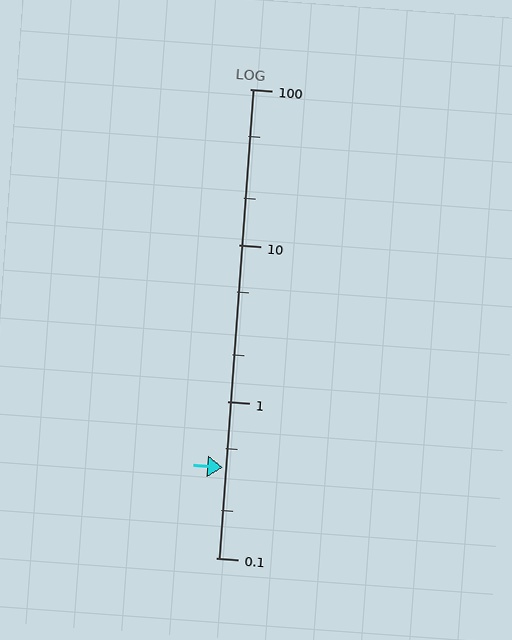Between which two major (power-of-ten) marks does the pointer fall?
The pointer is between 0.1 and 1.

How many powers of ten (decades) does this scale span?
The scale spans 3 decades, from 0.1 to 100.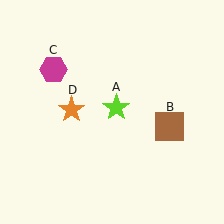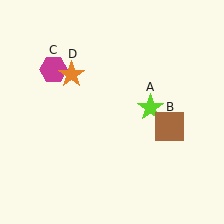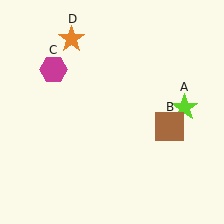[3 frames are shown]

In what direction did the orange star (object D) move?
The orange star (object D) moved up.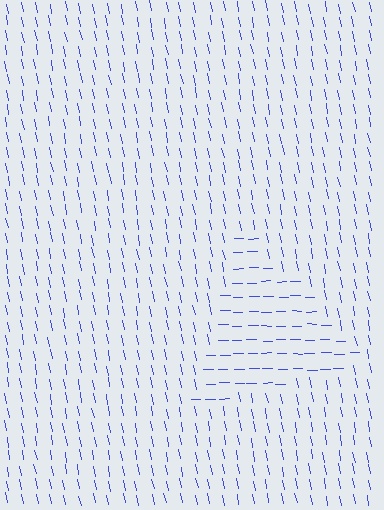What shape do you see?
I see a triangle.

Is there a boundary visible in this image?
Yes, there is a texture boundary formed by a change in line orientation.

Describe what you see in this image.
The image is filled with small blue line segments. A triangle region in the image has lines oriented differently from the surrounding lines, creating a visible texture boundary.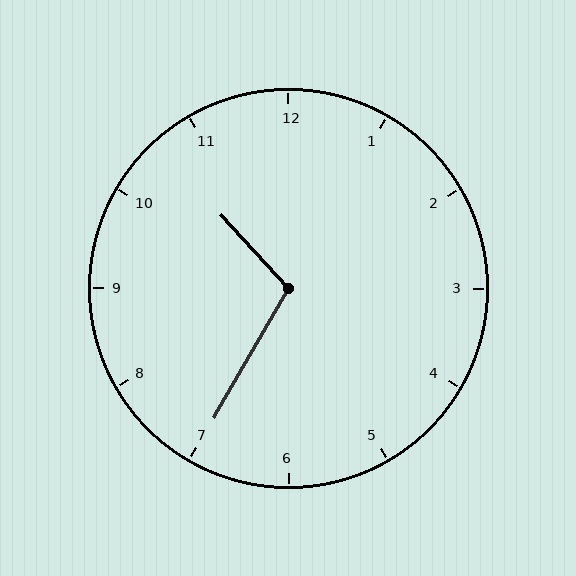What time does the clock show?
10:35.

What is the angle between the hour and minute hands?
Approximately 108 degrees.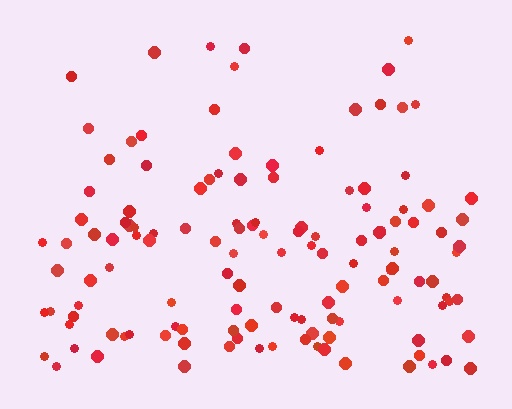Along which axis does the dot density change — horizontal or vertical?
Vertical.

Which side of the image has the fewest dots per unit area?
The top.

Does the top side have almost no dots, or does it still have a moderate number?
Still a moderate number, just noticeably fewer than the bottom.